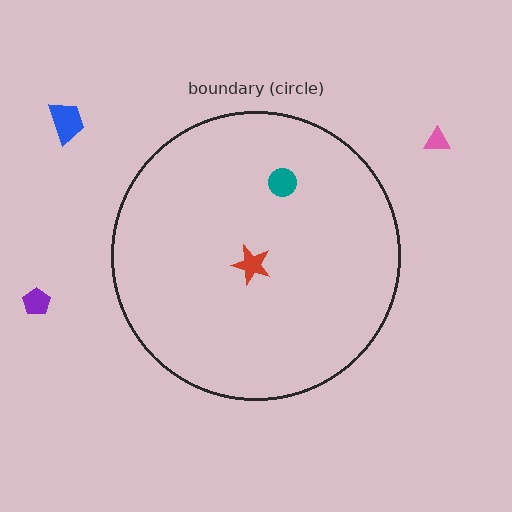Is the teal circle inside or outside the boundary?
Inside.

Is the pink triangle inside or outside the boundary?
Outside.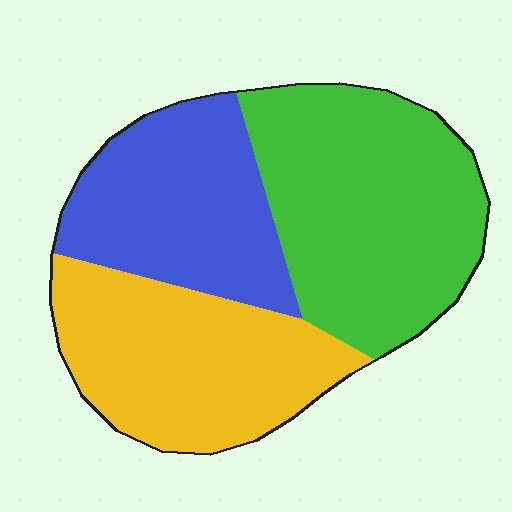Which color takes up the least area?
Blue, at roughly 30%.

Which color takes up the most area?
Green, at roughly 40%.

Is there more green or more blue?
Green.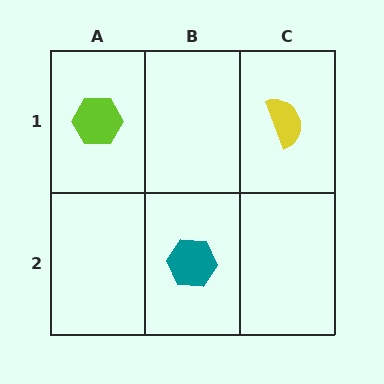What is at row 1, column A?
A lime hexagon.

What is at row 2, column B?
A teal hexagon.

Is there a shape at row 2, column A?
No, that cell is empty.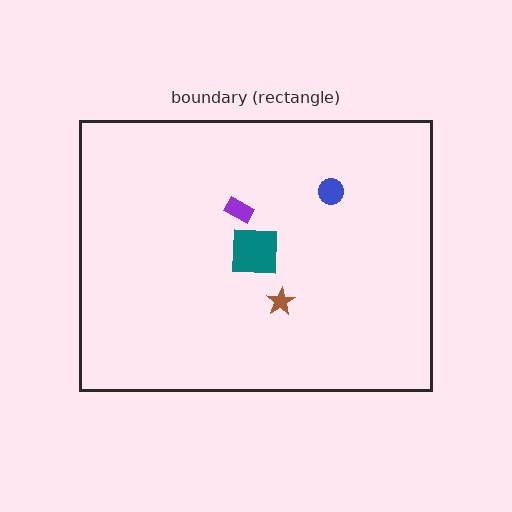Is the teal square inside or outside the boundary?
Inside.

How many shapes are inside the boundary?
4 inside, 0 outside.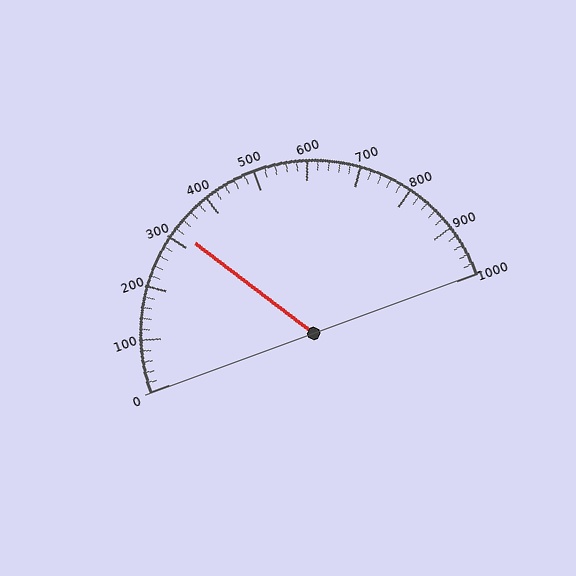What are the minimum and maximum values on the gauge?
The gauge ranges from 0 to 1000.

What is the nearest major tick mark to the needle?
The nearest major tick mark is 300.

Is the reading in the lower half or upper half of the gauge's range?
The reading is in the lower half of the range (0 to 1000).